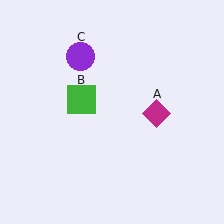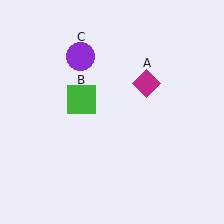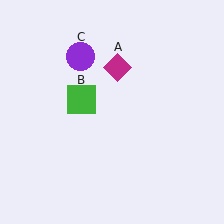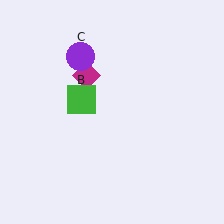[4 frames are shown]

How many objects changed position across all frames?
1 object changed position: magenta diamond (object A).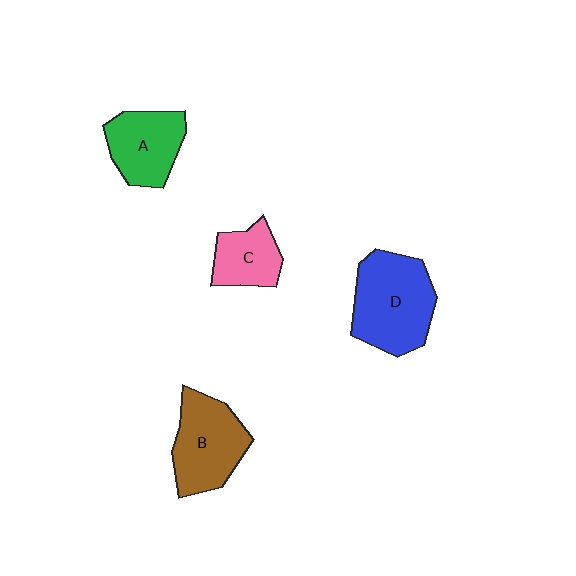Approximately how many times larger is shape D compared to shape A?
Approximately 1.4 times.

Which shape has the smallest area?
Shape C (pink).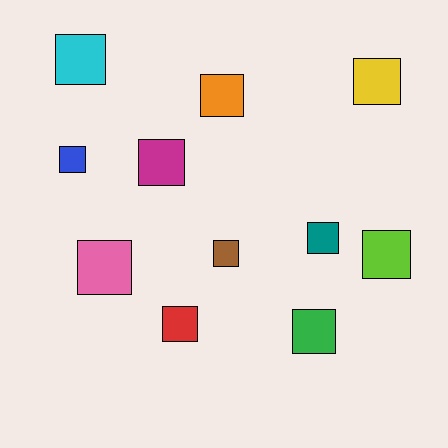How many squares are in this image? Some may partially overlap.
There are 11 squares.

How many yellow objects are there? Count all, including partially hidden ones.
There is 1 yellow object.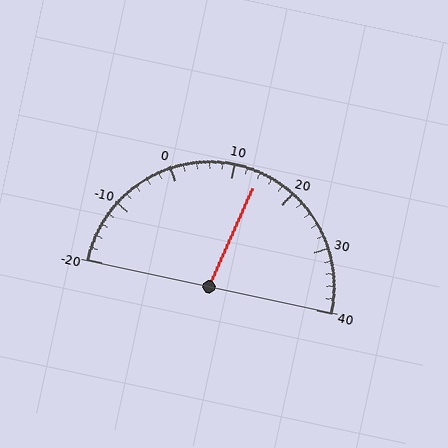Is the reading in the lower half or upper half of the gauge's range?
The reading is in the upper half of the range (-20 to 40).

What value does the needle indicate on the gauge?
The needle indicates approximately 14.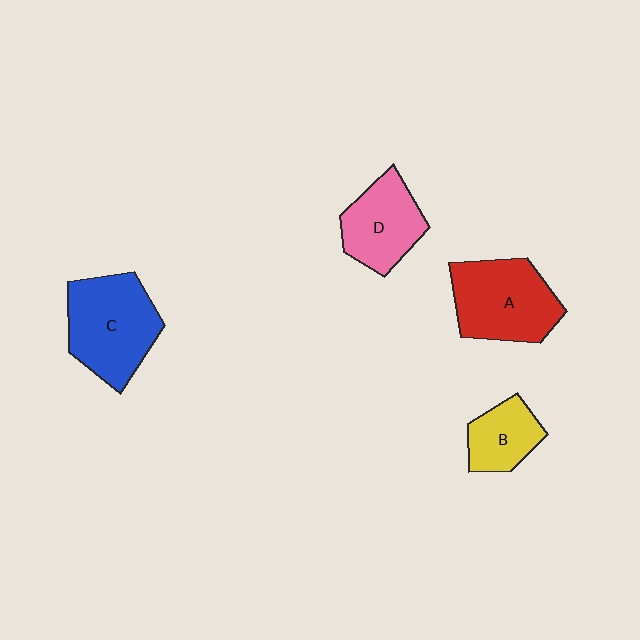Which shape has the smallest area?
Shape B (yellow).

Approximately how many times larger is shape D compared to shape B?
Approximately 1.4 times.